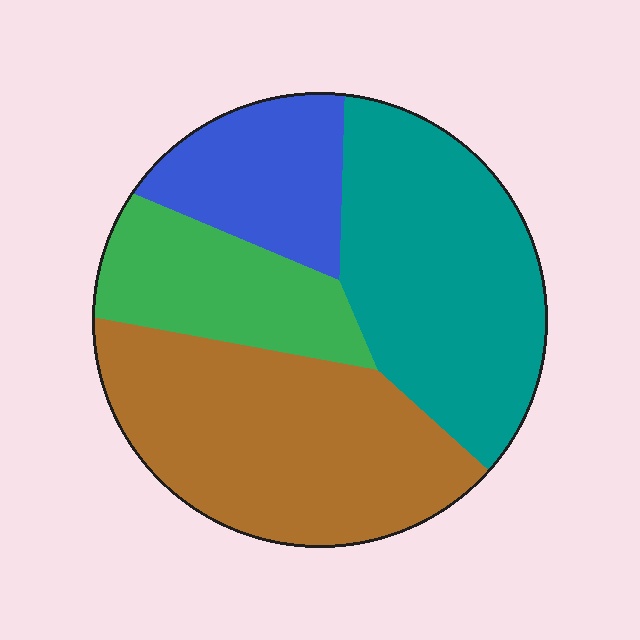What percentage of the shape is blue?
Blue covers roughly 15% of the shape.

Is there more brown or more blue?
Brown.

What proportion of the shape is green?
Green covers about 15% of the shape.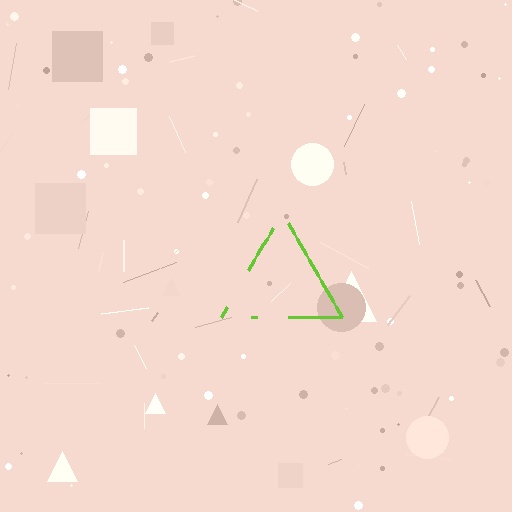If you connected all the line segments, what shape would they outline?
They would outline a triangle.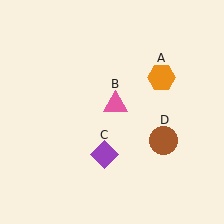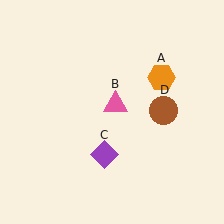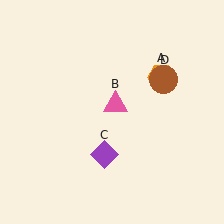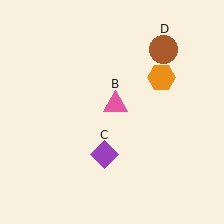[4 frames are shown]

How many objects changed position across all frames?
1 object changed position: brown circle (object D).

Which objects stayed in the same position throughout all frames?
Orange hexagon (object A) and pink triangle (object B) and purple diamond (object C) remained stationary.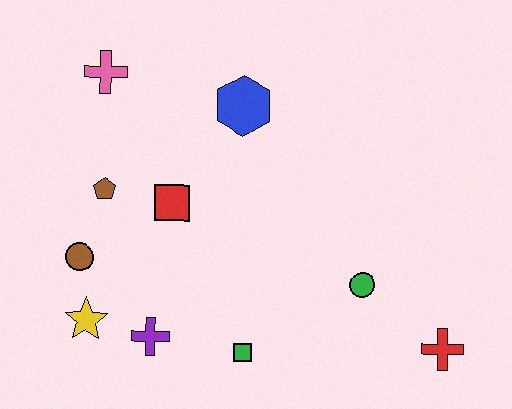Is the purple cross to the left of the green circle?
Yes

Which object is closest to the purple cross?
The yellow star is closest to the purple cross.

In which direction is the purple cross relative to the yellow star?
The purple cross is to the right of the yellow star.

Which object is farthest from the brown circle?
The red cross is farthest from the brown circle.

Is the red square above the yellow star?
Yes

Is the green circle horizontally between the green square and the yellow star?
No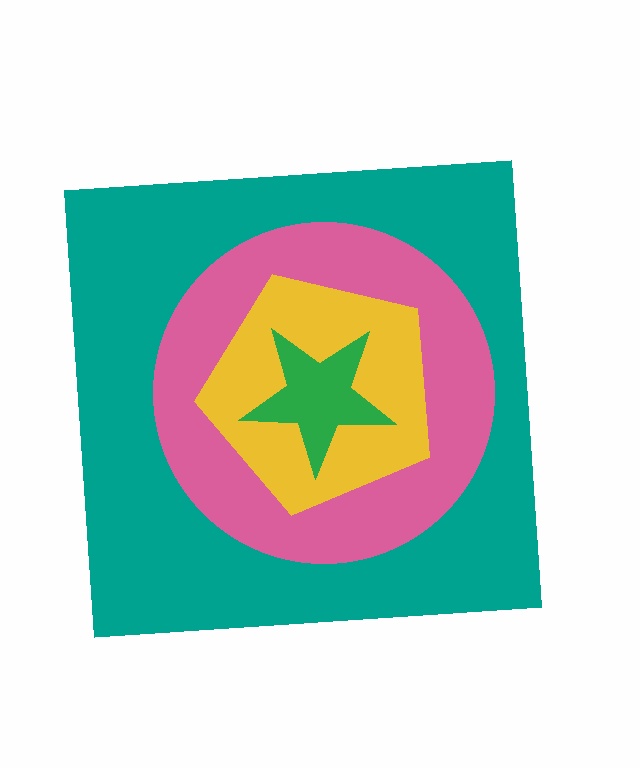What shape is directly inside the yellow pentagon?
The green star.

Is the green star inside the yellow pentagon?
Yes.